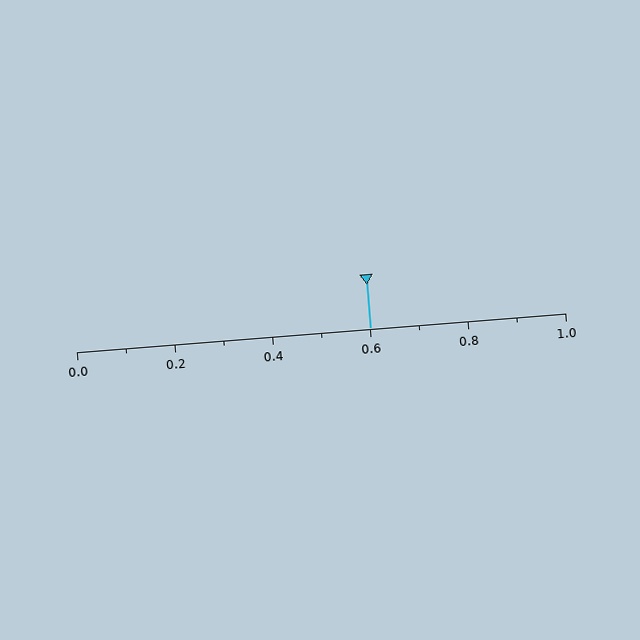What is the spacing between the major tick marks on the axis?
The major ticks are spaced 0.2 apart.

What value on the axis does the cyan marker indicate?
The marker indicates approximately 0.6.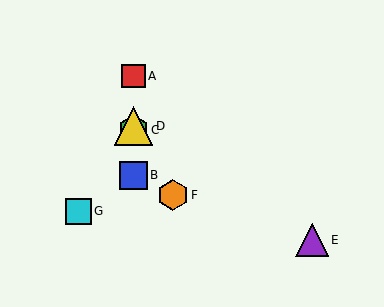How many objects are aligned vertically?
4 objects (A, B, C, D) are aligned vertically.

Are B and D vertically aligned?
Yes, both are at x≈133.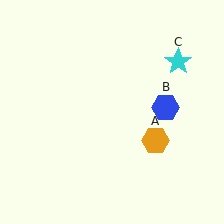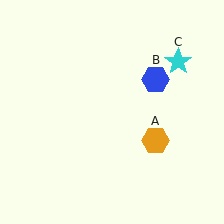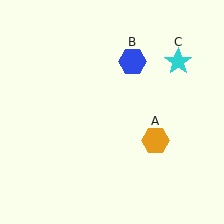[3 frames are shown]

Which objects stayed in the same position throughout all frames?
Orange hexagon (object A) and cyan star (object C) remained stationary.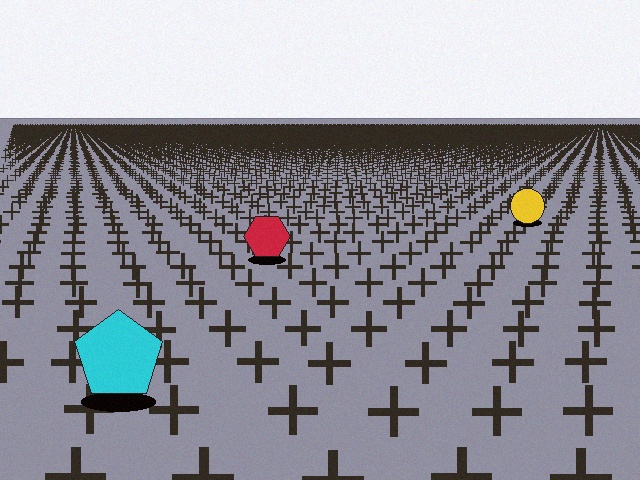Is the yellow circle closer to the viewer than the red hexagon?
No. The red hexagon is closer — you can tell from the texture gradient: the ground texture is coarser near it.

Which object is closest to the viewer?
The cyan pentagon is closest. The texture marks near it are larger and more spread out.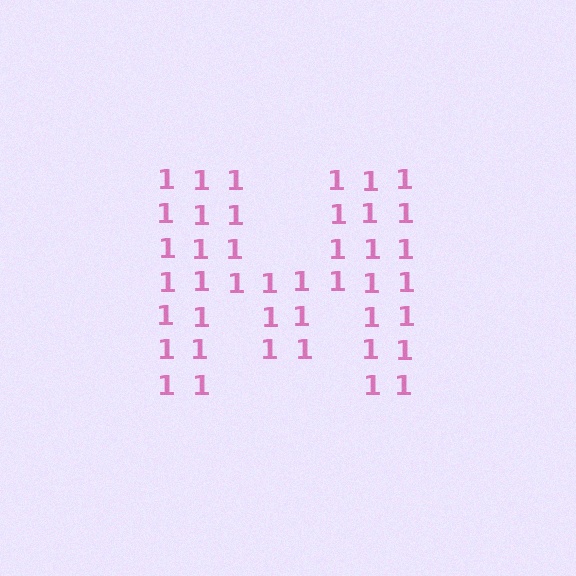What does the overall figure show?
The overall figure shows the letter M.